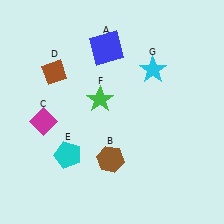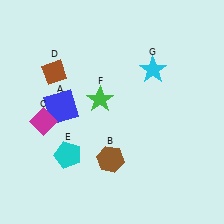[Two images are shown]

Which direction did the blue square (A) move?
The blue square (A) moved down.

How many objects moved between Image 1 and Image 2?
1 object moved between the two images.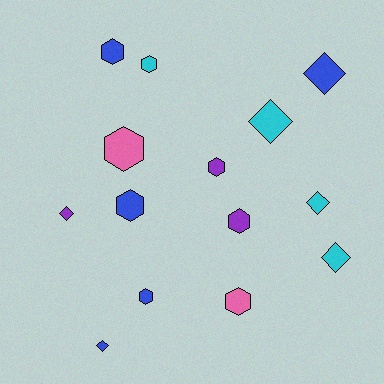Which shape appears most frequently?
Hexagon, with 8 objects.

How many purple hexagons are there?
There are 2 purple hexagons.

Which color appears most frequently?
Blue, with 5 objects.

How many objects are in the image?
There are 14 objects.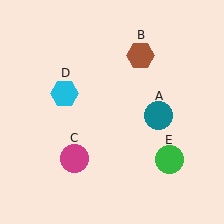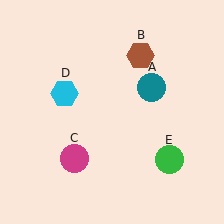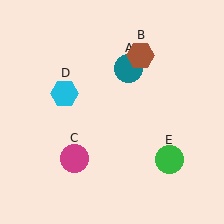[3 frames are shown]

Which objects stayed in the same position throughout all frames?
Brown hexagon (object B) and magenta circle (object C) and cyan hexagon (object D) and green circle (object E) remained stationary.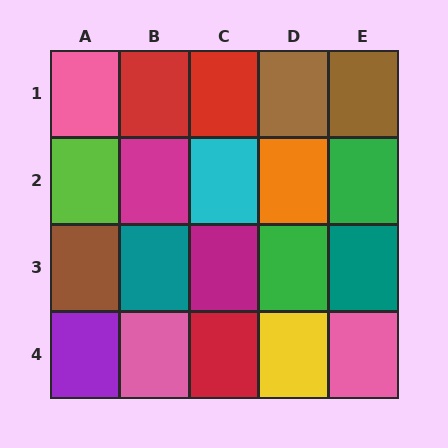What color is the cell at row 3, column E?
Teal.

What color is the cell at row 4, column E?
Pink.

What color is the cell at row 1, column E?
Brown.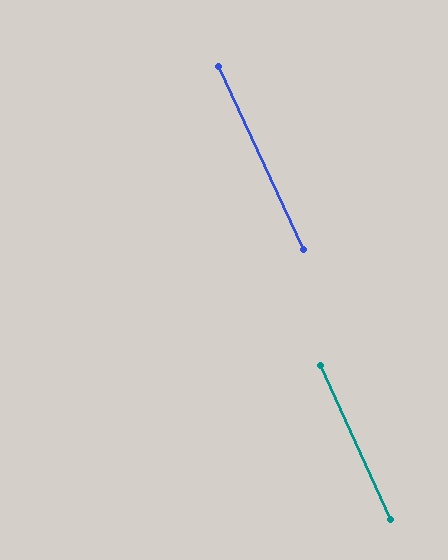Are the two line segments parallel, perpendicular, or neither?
Parallel — their directions differ by only 0.5°.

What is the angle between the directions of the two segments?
Approximately 0 degrees.